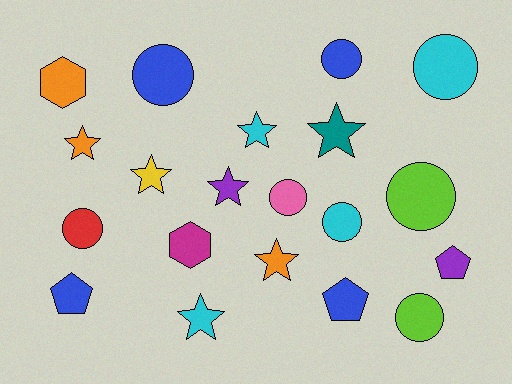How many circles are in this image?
There are 8 circles.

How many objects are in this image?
There are 20 objects.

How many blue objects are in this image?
There are 4 blue objects.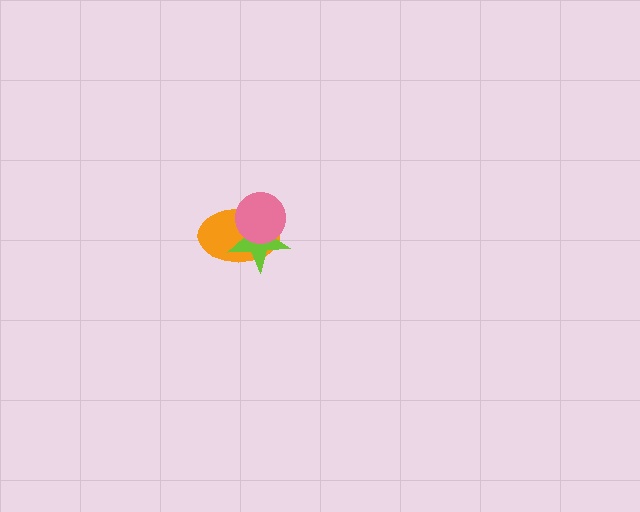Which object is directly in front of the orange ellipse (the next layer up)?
The lime star is directly in front of the orange ellipse.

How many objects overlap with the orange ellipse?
2 objects overlap with the orange ellipse.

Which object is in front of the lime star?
The pink circle is in front of the lime star.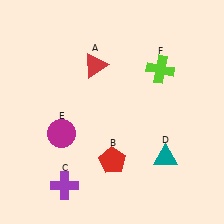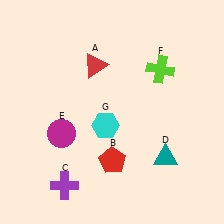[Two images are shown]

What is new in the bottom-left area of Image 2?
A cyan hexagon (G) was added in the bottom-left area of Image 2.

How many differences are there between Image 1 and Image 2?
There is 1 difference between the two images.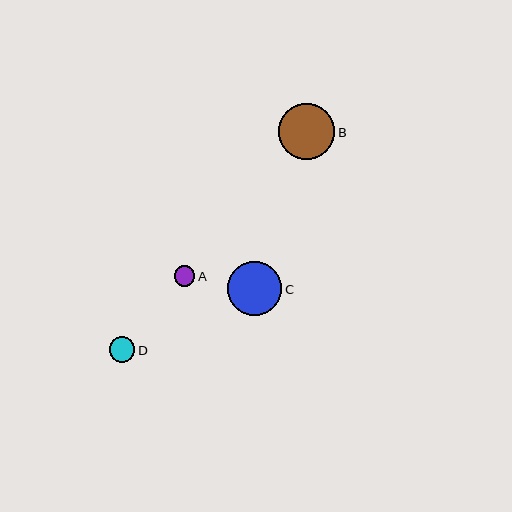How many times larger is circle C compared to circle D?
Circle C is approximately 2.1 times the size of circle D.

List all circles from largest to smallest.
From largest to smallest: B, C, D, A.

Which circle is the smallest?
Circle A is the smallest with a size of approximately 21 pixels.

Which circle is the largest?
Circle B is the largest with a size of approximately 56 pixels.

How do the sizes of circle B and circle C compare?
Circle B and circle C are approximately the same size.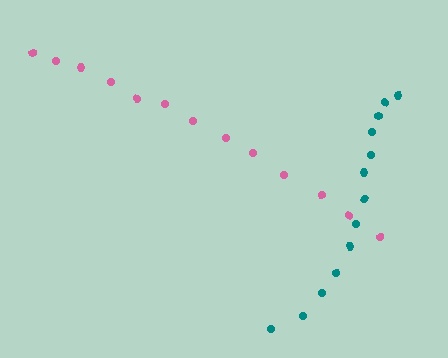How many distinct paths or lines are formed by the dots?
There are 2 distinct paths.